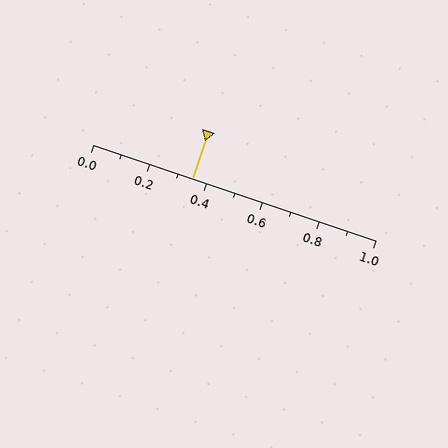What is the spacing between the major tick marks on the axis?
The major ticks are spaced 0.2 apart.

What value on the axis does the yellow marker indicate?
The marker indicates approximately 0.35.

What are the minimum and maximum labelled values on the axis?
The axis runs from 0.0 to 1.0.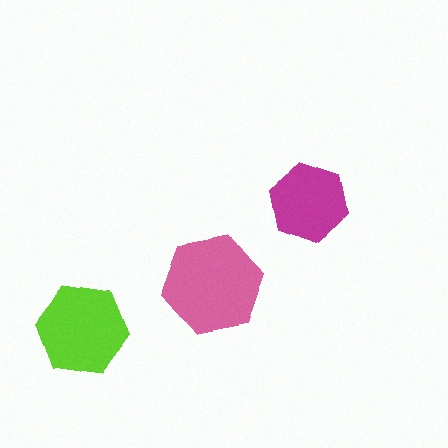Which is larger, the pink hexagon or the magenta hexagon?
The pink one.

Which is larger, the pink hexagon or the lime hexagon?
The pink one.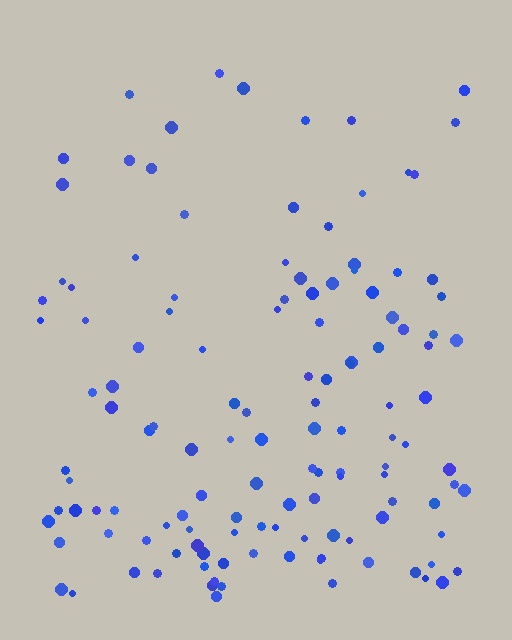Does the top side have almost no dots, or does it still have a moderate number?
Still a moderate number, just noticeably fewer than the bottom.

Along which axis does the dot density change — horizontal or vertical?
Vertical.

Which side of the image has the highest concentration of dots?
The bottom.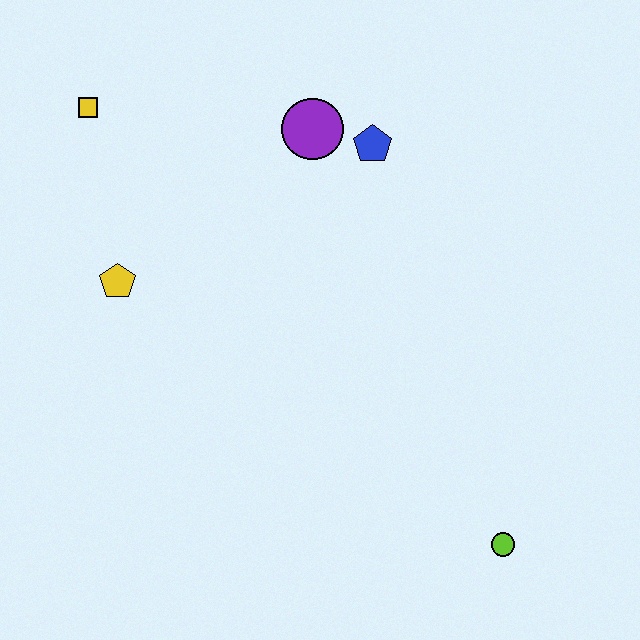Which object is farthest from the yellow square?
The lime circle is farthest from the yellow square.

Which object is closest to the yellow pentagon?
The yellow square is closest to the yellow pentagon.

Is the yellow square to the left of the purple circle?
Yes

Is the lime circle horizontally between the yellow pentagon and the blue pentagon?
No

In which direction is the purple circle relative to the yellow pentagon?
The purple circle is to the right of the yellow pentagon.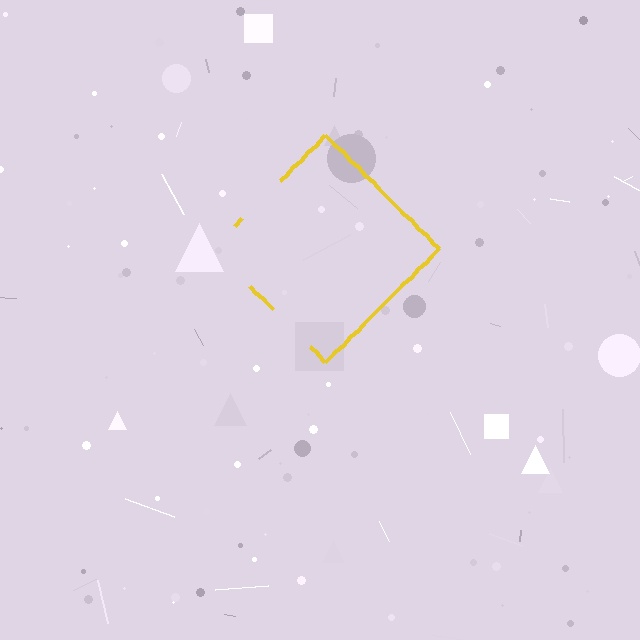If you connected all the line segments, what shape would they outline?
They would outline a diamond.